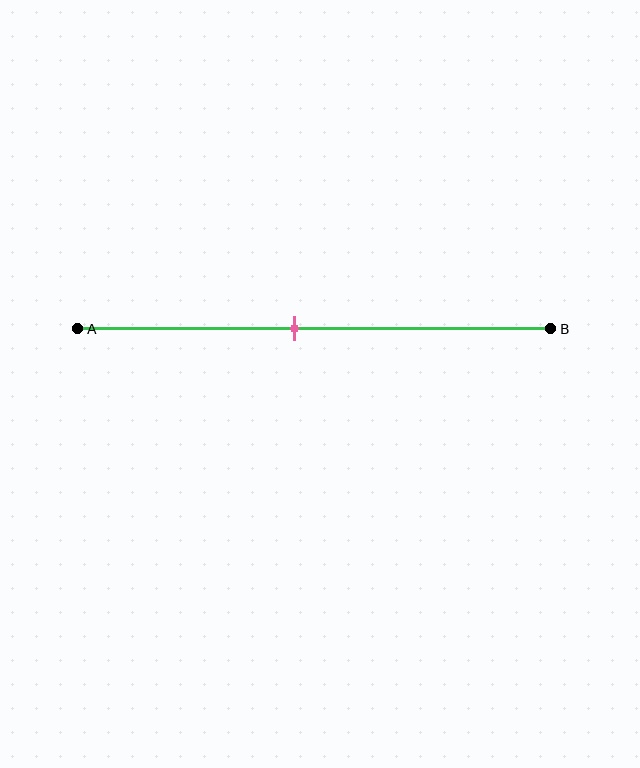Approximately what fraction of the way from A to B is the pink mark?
The pink mark is approximately 45% of the way from A to B.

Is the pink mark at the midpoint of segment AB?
No, the mark is at about 45% from A, not at the 50% midpoint.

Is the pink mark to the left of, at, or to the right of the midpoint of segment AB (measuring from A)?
The pink mark is to the left of the midpoint of segment AB.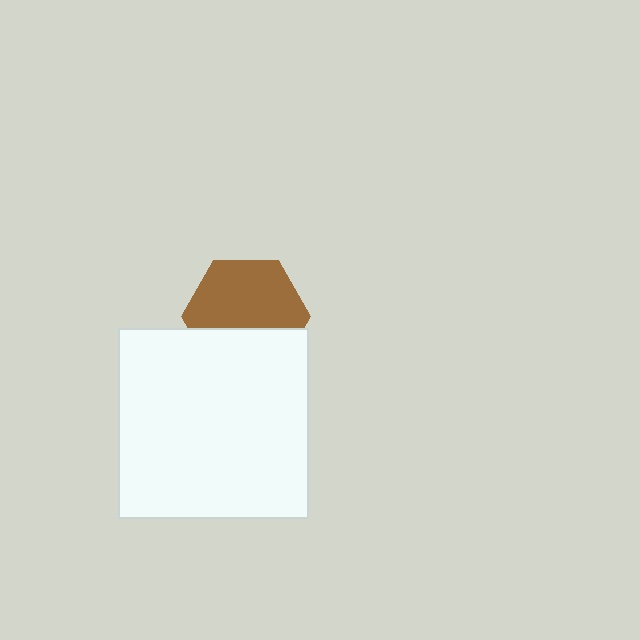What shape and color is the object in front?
The object in front is a white square.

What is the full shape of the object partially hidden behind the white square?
The partially hidden object is a brown hexagon.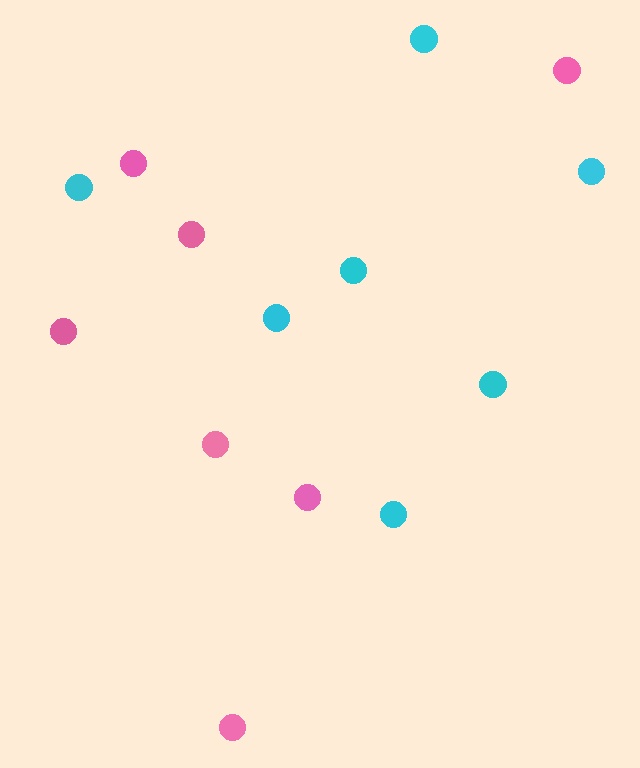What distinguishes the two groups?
There are 2 groups: one group of pink circles (7) and one group of cyan circles (7).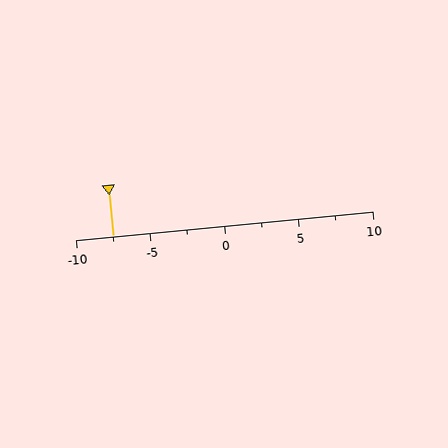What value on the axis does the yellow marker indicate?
The marker indicates approximately -7.5.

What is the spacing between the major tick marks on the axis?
The major ticks are spaced 5 apart.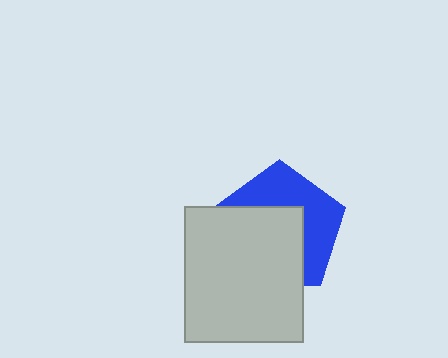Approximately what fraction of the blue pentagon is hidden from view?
Roughly 54% of the blue pentagon is hidden behind the light gray rectangle.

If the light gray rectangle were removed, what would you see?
You would see the complete blue pentagon.